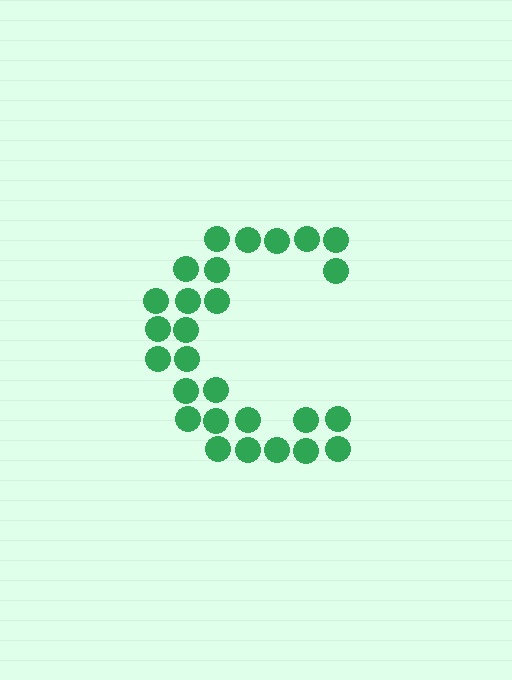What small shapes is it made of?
It is made of small circles.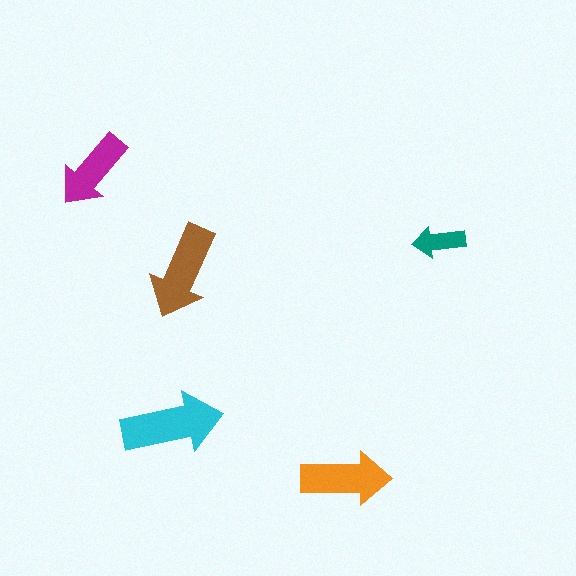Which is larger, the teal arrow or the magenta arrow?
The magenta one.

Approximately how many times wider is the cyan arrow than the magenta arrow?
About 1.5 times wider.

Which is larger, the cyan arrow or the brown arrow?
The cyan one.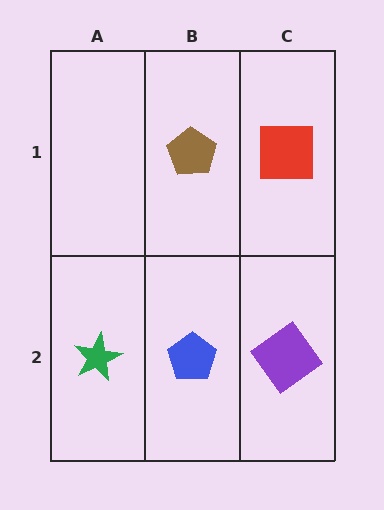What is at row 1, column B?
A brown pentagon.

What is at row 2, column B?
A blue pentagon.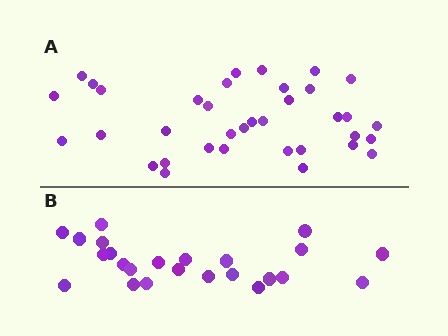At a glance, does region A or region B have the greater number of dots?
Region A (the top region) has more dots.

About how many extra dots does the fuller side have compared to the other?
Region A has roughly 12 or so more dots than region B.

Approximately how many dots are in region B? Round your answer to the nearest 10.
About 20 dots. (The exact count is 24, which rounds to 20.)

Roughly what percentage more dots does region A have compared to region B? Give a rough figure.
About 50% more.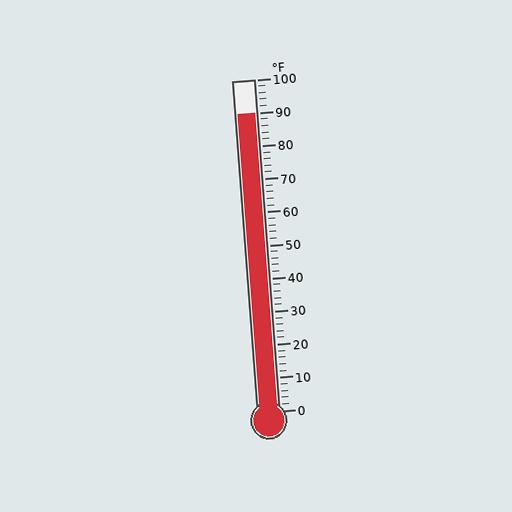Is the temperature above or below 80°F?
The temperature is above 80°F.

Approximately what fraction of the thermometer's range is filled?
The thermometer is filled to approximately 90% of its range.